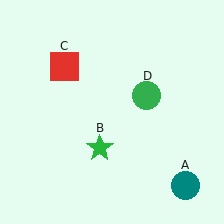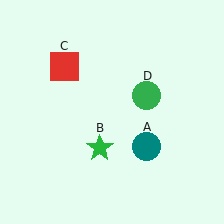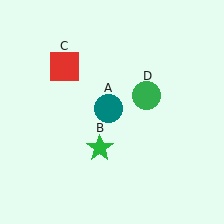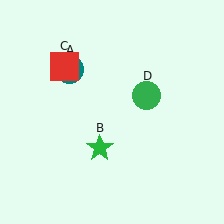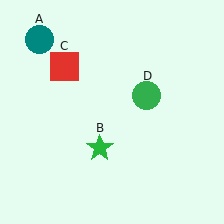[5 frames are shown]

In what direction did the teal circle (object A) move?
The teal circle (object A) moved up and to the left.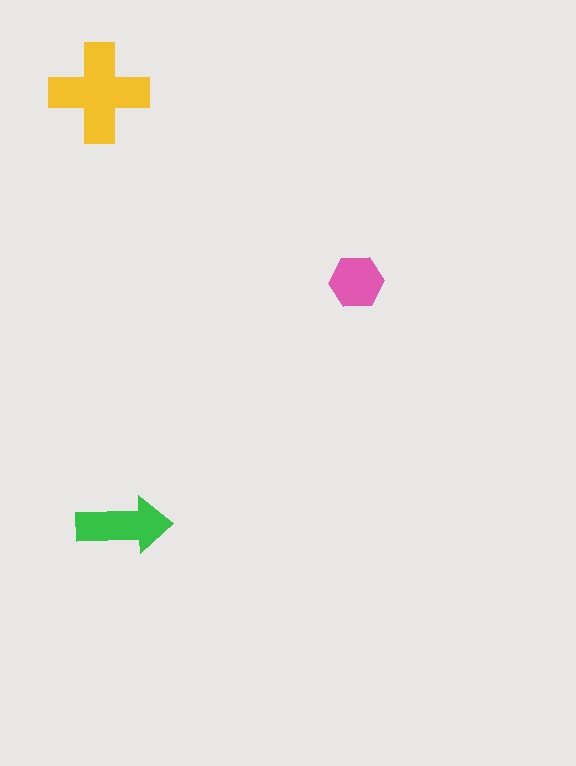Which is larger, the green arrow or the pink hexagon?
The green arrow.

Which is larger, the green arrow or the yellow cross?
The yellow cross.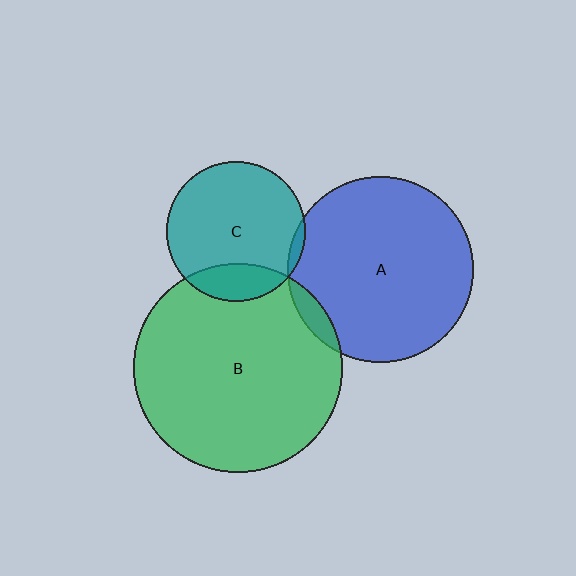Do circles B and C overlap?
Yes.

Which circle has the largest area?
Circle B (green).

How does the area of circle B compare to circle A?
Approximately 1.2 times.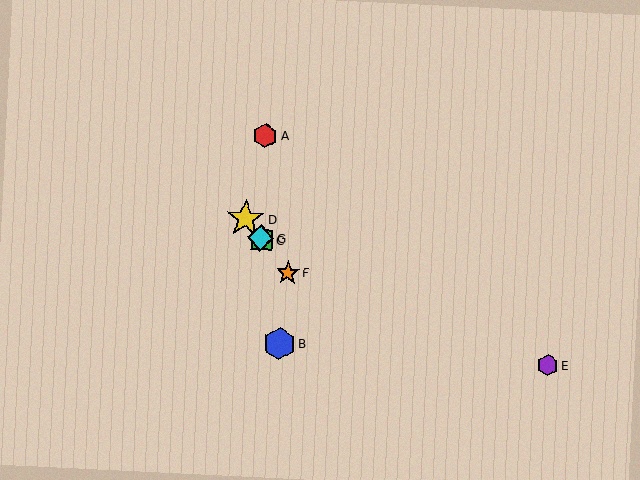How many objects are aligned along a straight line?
4 objects (C, D, F, G) are aligned along a straight line.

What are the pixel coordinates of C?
Object C is at (262, 240).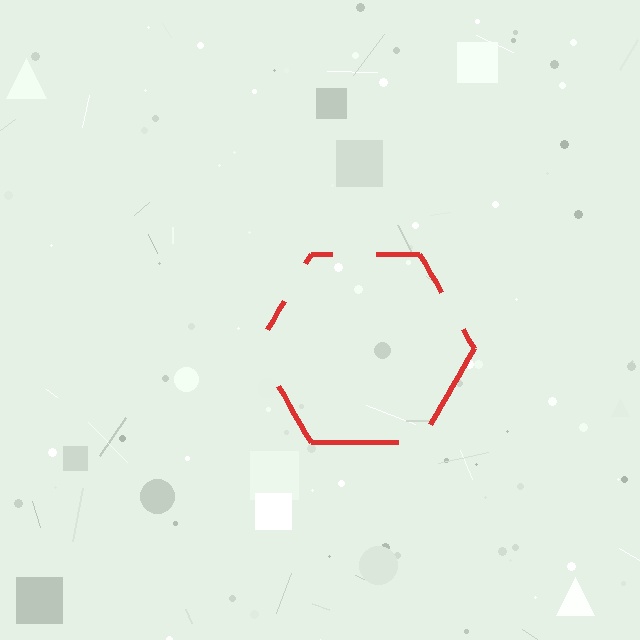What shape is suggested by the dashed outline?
The dashed outline suggests a hexagon.